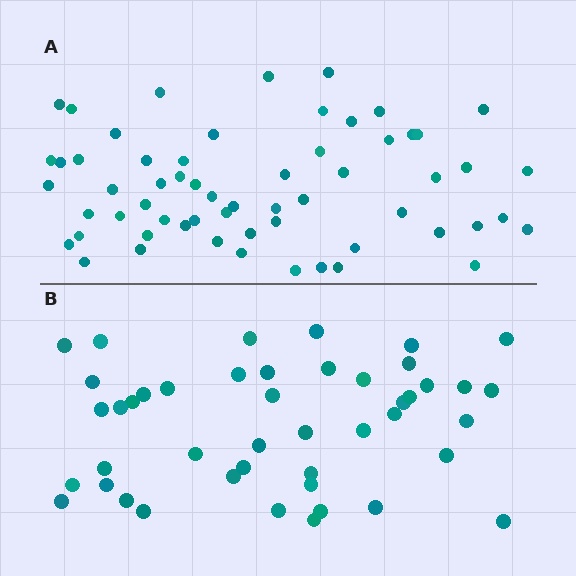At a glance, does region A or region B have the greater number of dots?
Region A (the top region) has more dots.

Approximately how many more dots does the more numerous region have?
Region A has approximately 15 more dots than region B.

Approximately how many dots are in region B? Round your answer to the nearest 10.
About 40 dots. (The exact count is 45, which rounds to 40.)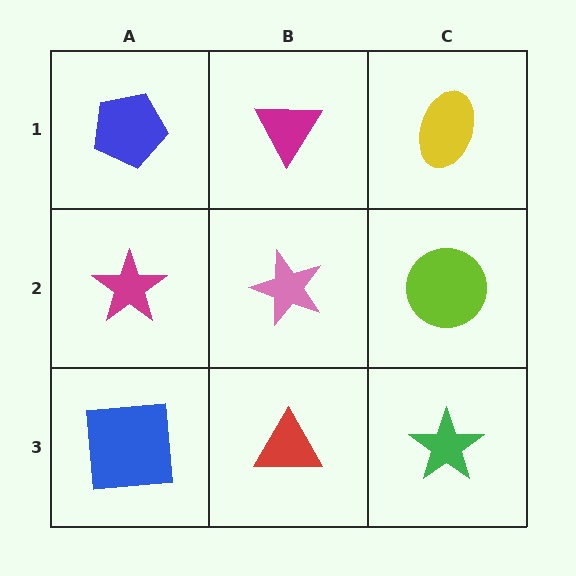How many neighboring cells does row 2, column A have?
3.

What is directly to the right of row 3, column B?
A green star.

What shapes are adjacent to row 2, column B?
A magenta triangle (row 1, column B), a red triangle (row 3, column B), a magenta star (row 2, column A), a lime circle (row 2, column C).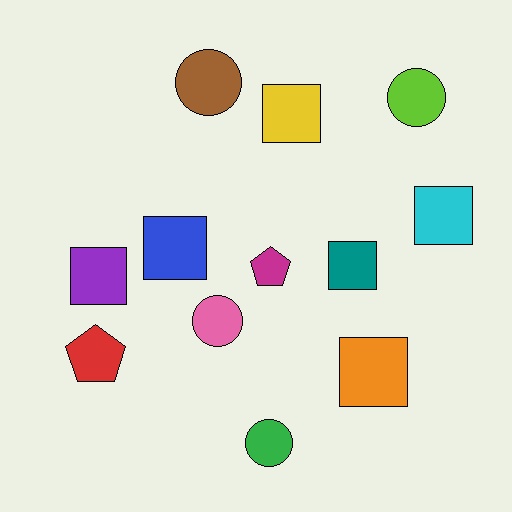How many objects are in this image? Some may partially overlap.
There are 12 objects.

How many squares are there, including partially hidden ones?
There are 6 squares.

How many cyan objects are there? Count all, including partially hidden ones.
There is 1 cyan object.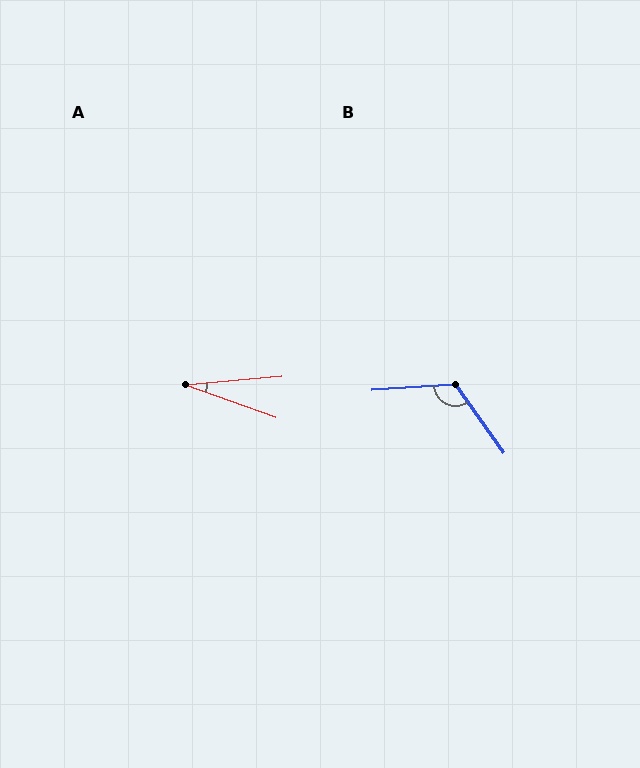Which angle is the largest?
B, at approximately 121 degrees.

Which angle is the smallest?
A, at approximately 25 degrees.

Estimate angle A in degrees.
Approximately 25 degrees.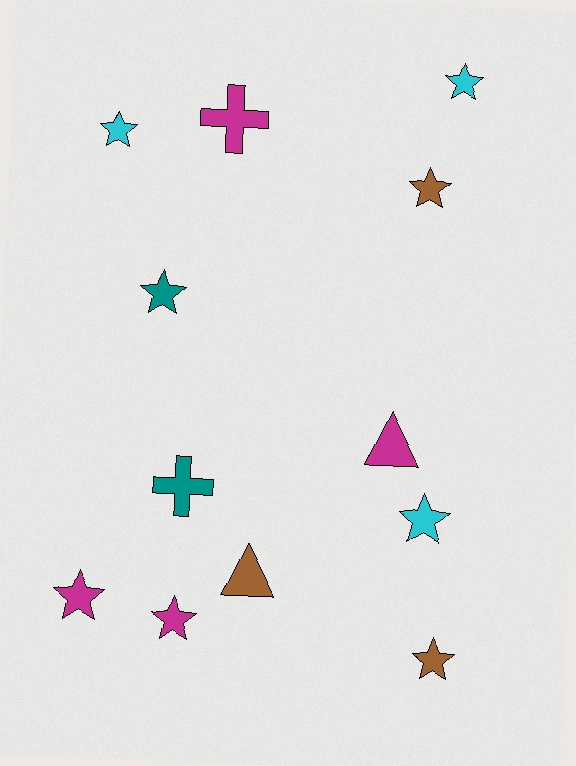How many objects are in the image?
There are 12 objects.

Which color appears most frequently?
Magenta, with 4 objects.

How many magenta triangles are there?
There is 1 magenta triangle.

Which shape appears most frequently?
Star, with 8 objects.